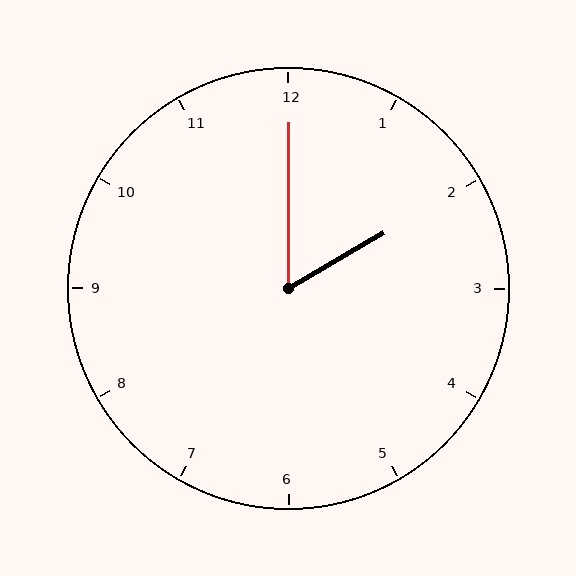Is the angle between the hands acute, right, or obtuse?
It is acute.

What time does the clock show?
2:00.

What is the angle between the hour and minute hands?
Approximately 60 degrees.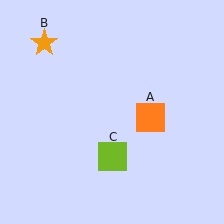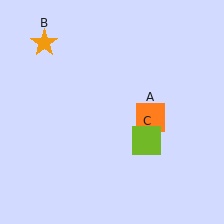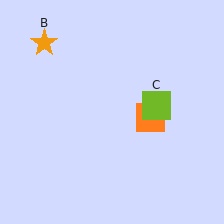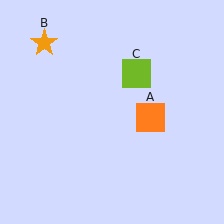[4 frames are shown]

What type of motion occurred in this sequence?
The lime square (object C) rotated counterclockwise around the center of the scene.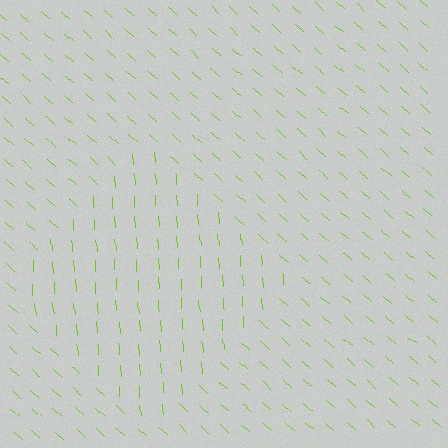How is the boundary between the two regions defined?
The boundary is defined purely by a change in line orientation (approximately 45 degrees difference). All lines are the same color and thickness.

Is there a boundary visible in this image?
Yes, there is a texture boundary formed by a change in line orientation.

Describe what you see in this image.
The image is filled with small lime line segments. A diamond region in the image has lines oriented differently from the surrounding lines, creating a visible texture boundary.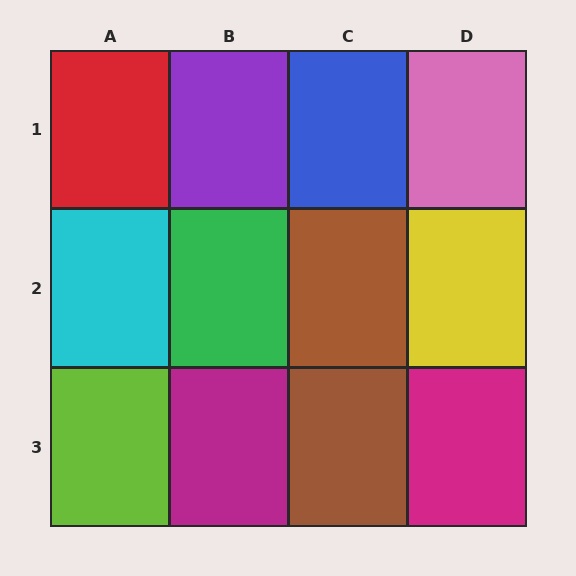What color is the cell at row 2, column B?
Green.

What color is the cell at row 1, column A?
Red.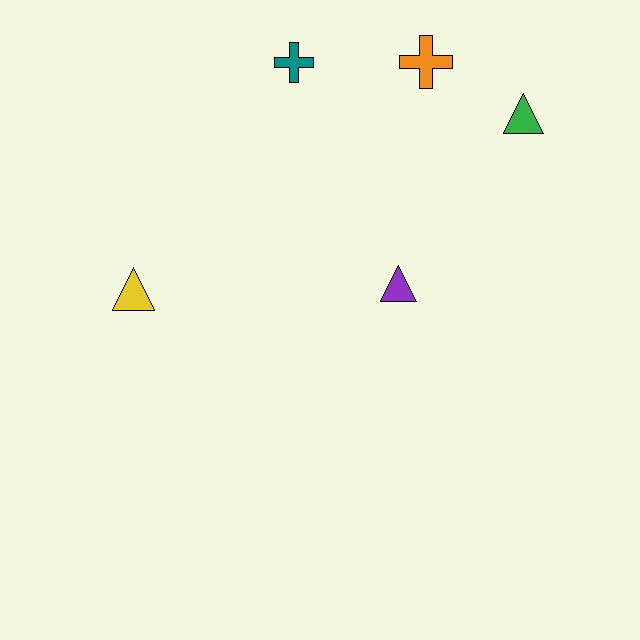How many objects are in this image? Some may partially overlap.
There are 5 objects.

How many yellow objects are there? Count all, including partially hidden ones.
There is 1 yellow object.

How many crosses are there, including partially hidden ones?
There are 2 crosses.